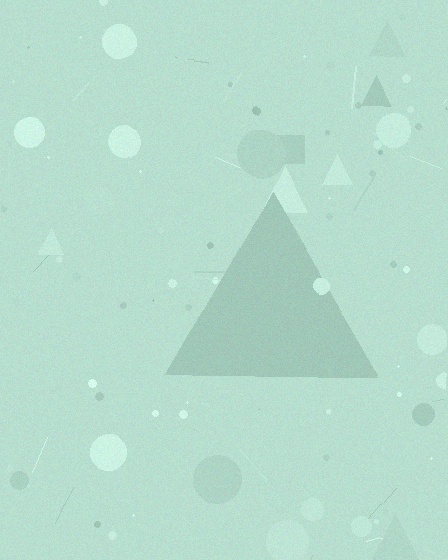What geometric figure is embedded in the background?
A triangle is embedded in the background.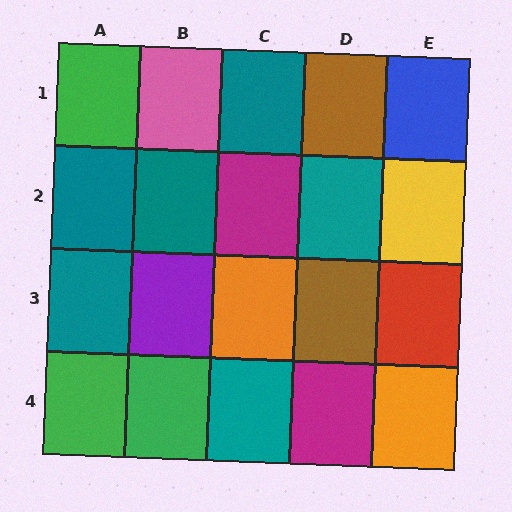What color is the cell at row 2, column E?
Yellow.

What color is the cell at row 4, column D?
Magenta.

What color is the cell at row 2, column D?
Teal.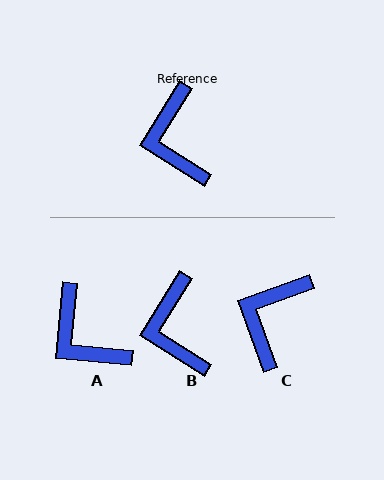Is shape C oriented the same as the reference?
No, it is off by about 38 degrees.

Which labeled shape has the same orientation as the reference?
B.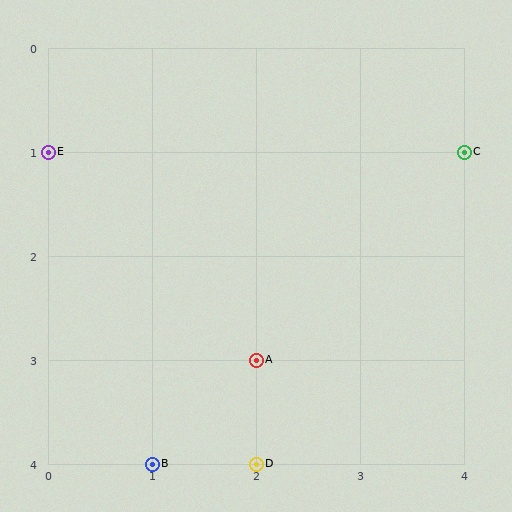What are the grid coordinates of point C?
Point C is at grid coordinates (4, 1).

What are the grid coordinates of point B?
Point B is at grid coordinates (1, 4).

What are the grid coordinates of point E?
Point E is at grid coordinates (0, 1).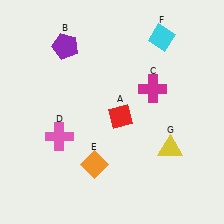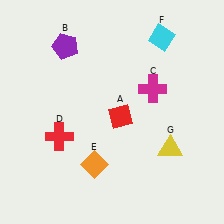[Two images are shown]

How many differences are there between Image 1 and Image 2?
There is 1 difference between the two images.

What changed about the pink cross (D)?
In Image 1, D is pink. In Image 2, it changed to red.